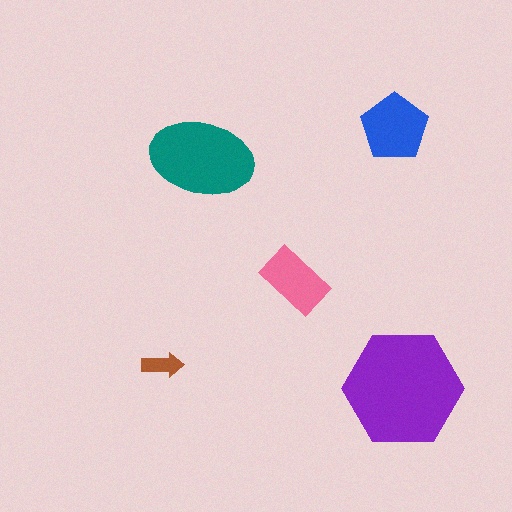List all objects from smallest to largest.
The brown arrow, the pink rectangle, the blue pentagon, the teal ellipse, the purple hexagon.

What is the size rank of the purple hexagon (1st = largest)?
1st.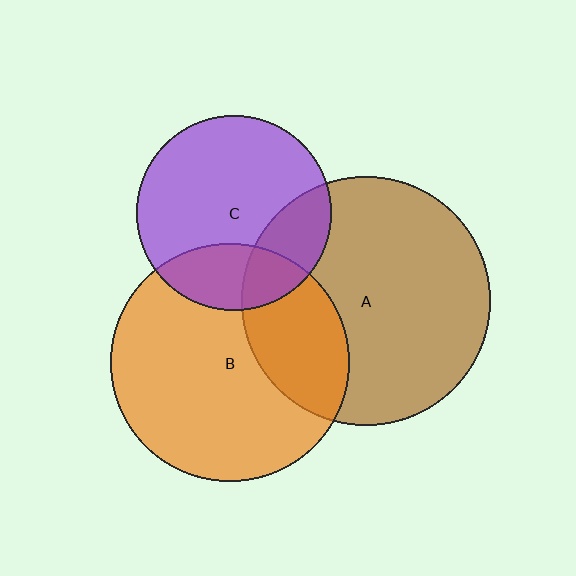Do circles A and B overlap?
Yes.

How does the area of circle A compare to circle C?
Approximately 1.6 times.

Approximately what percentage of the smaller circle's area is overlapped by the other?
Approximately 30%.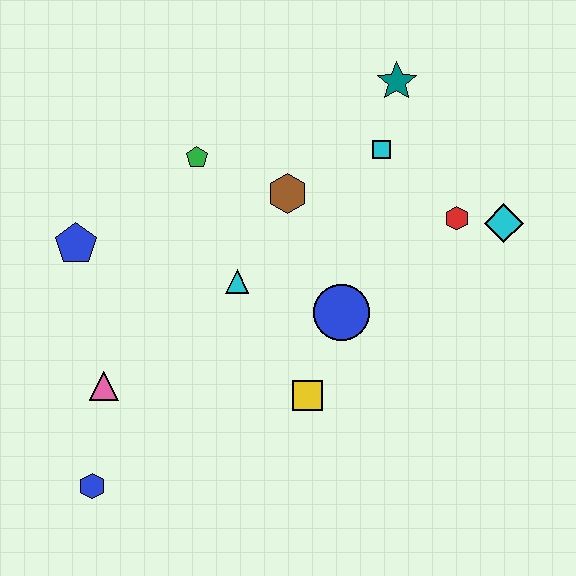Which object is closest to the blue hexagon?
The pink triangle is closest to the blue hexagon.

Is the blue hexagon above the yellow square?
No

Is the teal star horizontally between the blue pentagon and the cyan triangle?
No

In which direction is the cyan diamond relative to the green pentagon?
The cyan diamond is to the right of the green pentagon.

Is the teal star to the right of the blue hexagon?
Yes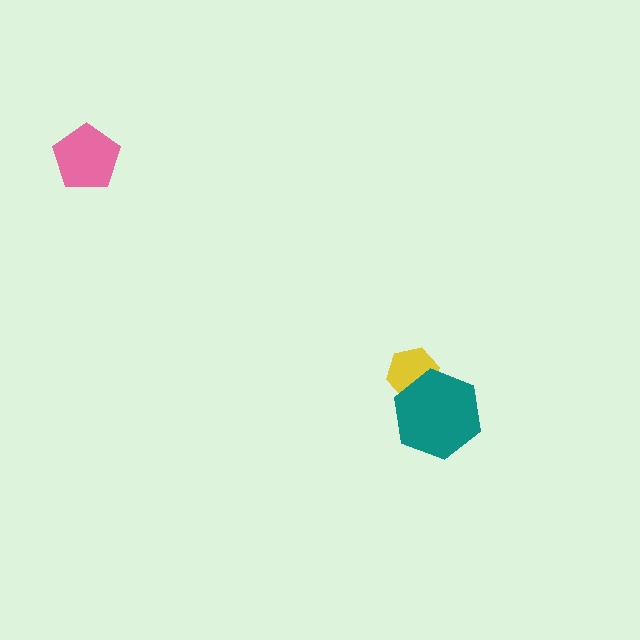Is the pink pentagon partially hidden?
No, no other shape covers it.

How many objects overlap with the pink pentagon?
0 objects overlap with the pink pentagon.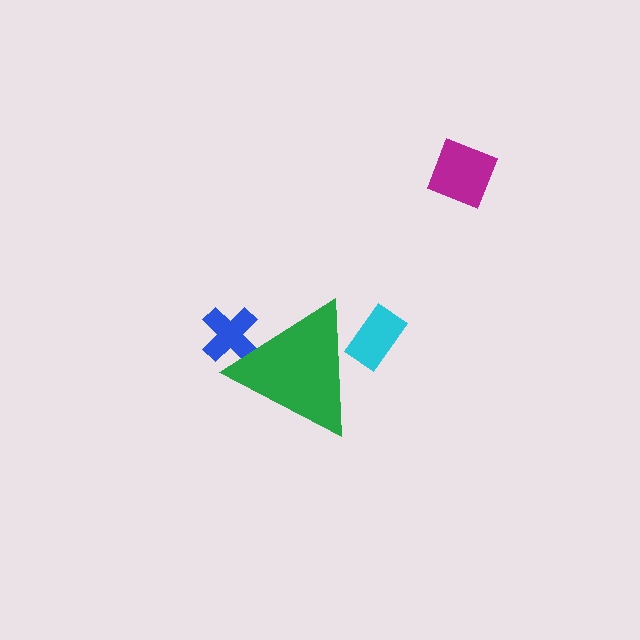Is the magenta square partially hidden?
No, the magenta square is fully visible.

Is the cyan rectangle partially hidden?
Yes, the cyan rectangle is partially hidden behind the green triangle.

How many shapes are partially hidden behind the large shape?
2 shapes are partially hidden.